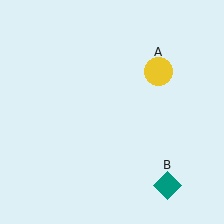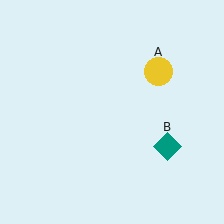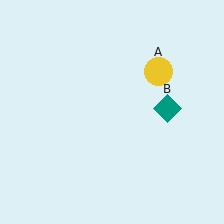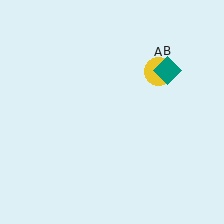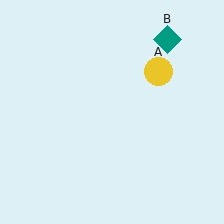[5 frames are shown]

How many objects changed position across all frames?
1 object changed position: teal diamond (object B).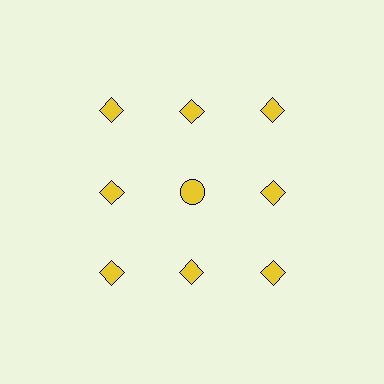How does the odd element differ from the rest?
It has a different shape: circle instead of diamond.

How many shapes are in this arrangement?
There are 9 shapes arranged in a grid pattern.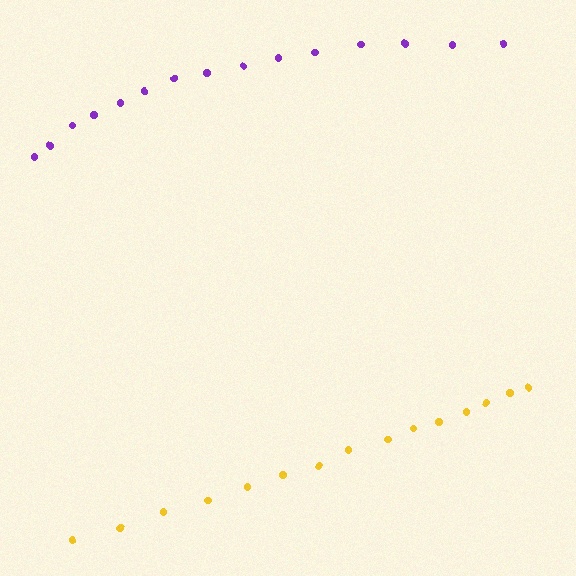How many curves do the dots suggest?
There are 2 distinct paths.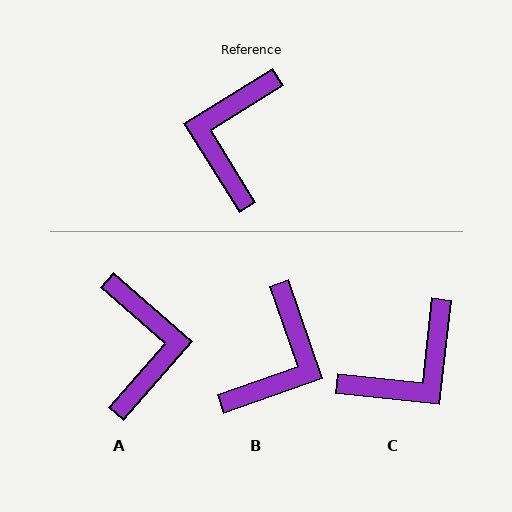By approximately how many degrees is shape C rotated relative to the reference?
Approximately 142 degrees counter-clockwise.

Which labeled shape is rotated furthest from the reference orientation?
B, about 168 degrees away.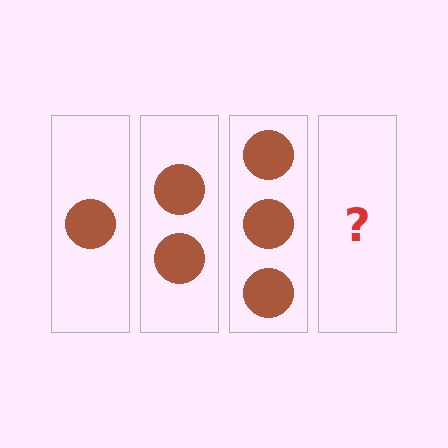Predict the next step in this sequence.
The next step is 4 circles.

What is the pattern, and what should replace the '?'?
The pattern is that each step adds one more circle. The '?' should be 4 circles.